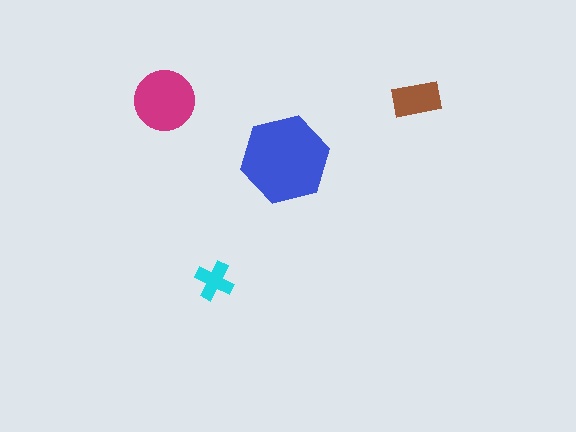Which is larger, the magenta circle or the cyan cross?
The magenta circle.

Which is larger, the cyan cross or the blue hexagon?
The blue hexagon.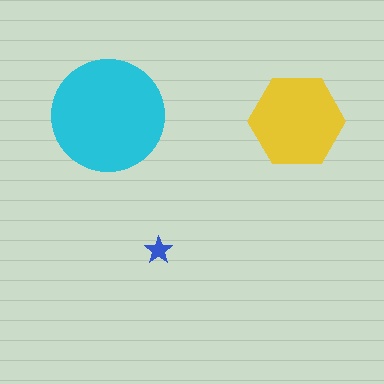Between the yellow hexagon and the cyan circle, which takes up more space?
The cyan circle.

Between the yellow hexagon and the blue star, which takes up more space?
The yellow hexagon.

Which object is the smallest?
The blue star.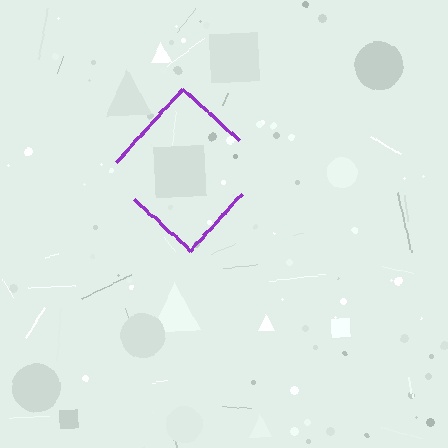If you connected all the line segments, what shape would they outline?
They would outline a diamond.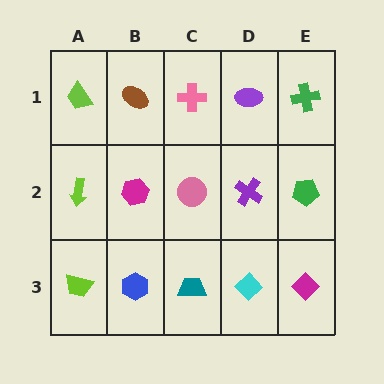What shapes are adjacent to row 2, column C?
A pink cross (row 1, column C), a teal trapezoid (row 3, column C), a magenta hexagon (row 2, column B), a purple cross (row 2, column D).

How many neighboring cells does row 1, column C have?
3.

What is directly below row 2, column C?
A teal trapezoid.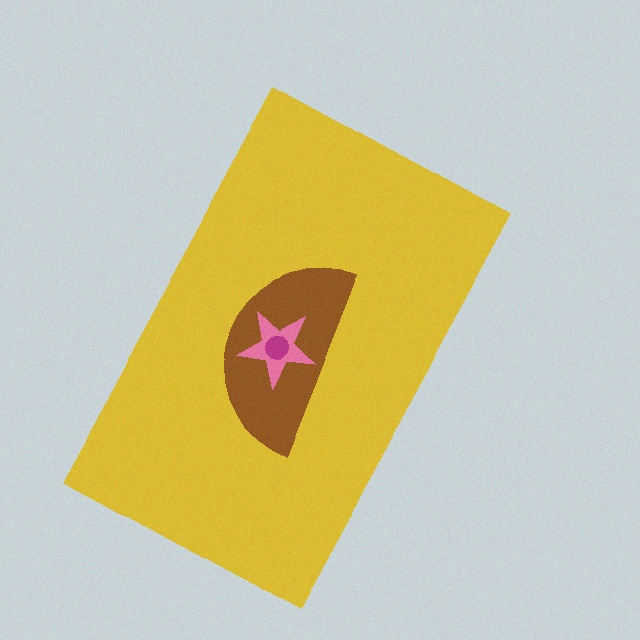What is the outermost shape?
The yellow rectangle.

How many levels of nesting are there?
4.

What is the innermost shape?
The magenta circle.